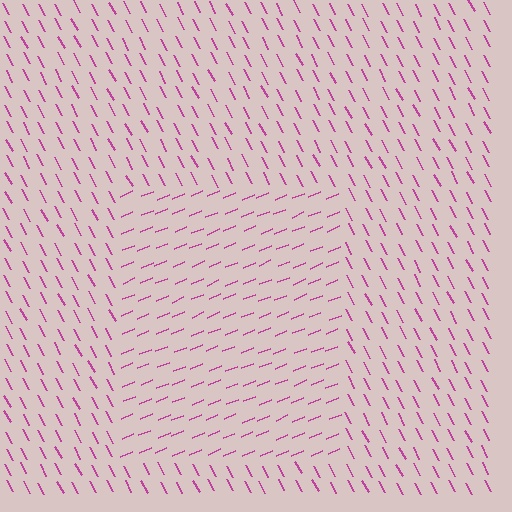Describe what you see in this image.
The image is filled with small magenta line segments. A rectangle region in the image has lines oriented differently from the surrounding lines, creating a visible texture boundary.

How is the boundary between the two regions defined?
The boundary is defined purely by a change in line orientation (approximately 84 degrees difference). All lines are the same color and thickness.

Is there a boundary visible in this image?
Yes, there is a texture boundary formed by a change in line orientation.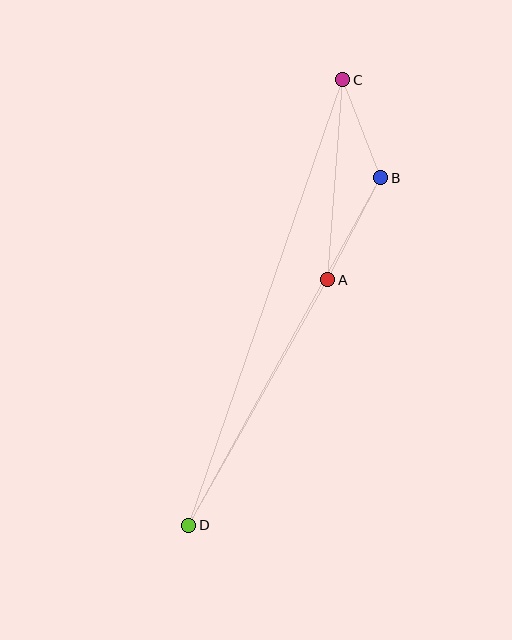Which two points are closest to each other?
Points B and C are closest to each other.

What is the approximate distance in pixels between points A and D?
The distance between A and D is approximately 282 pixels.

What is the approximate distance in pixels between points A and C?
The distance between A and C is approximately 200 pixels.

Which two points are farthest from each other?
Points C and D are farthest from each other.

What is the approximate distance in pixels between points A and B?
The distance between A and B is approximately 115 pixels.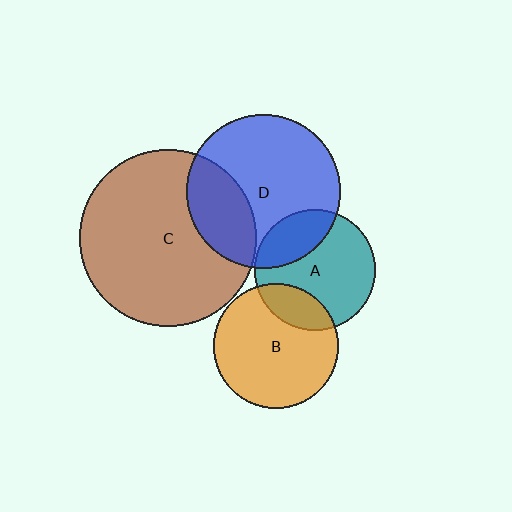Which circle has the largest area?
Circle C (brown).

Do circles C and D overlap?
Yes.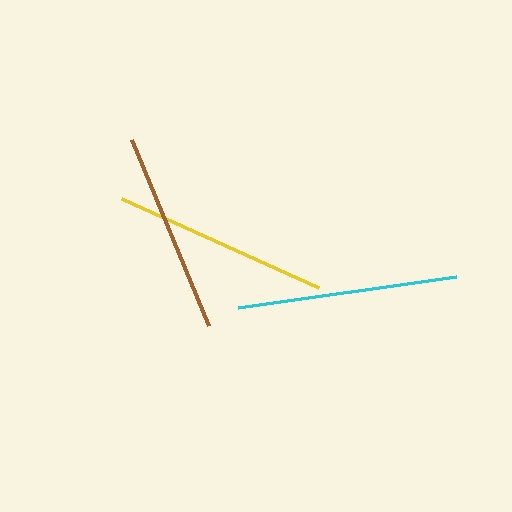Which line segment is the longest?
The cyan line is the longest at approximately 221 pixels.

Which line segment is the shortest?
The brown line is the shortest at approximately 201 pixels.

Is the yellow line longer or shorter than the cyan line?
The cyan line is longer than the yellow line.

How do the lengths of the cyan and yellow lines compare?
The cyan and yellow lines are approximately the same length.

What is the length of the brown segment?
The brown segment is approximately 201 pixels long.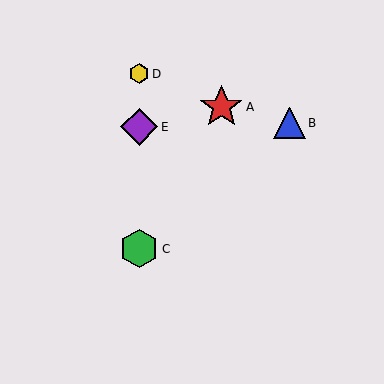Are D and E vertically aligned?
Yes, both are at x≈139.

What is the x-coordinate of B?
Object B is at x≈289.